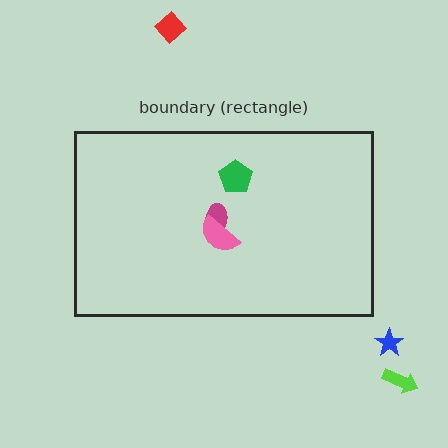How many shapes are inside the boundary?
3 inside, 3 outside.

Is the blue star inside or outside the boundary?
Outside.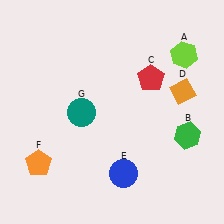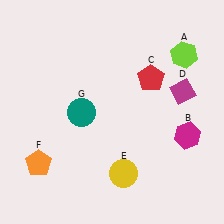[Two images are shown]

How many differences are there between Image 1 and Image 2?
There are 3 differences between the two images.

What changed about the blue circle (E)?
In Image 1, E is blue. In Image 2, it changed to yellow.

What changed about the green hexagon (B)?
In Image 1, B is green. In Image 2, it changed to magenta.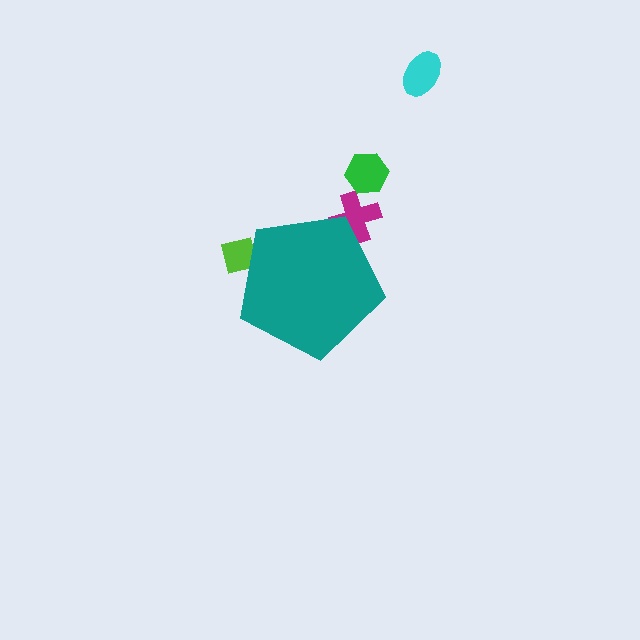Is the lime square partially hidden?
Yes, the lime square is partially hidden behind the teal pentagon.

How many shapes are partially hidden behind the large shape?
2 shapes are partially hidden.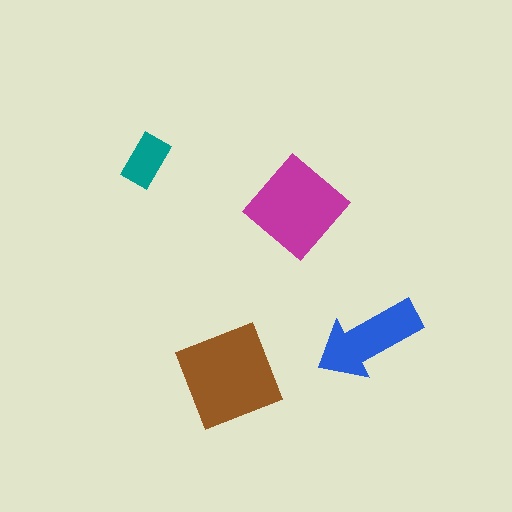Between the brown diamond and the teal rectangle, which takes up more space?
The brown diamond.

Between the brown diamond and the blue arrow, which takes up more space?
The brown diamond.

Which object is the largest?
The brown diamond.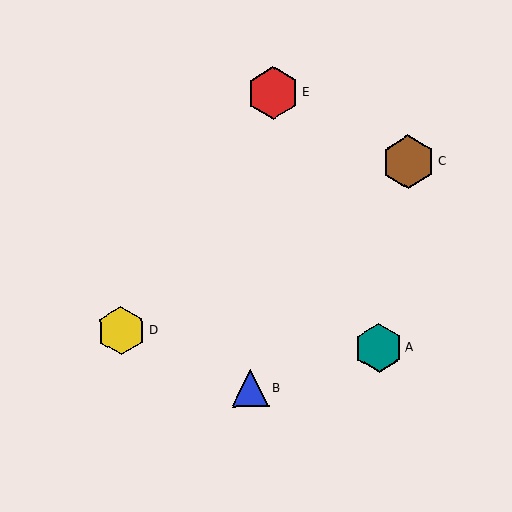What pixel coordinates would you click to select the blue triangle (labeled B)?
Click at (250, 388) to select the blue triangle B.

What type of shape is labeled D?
Shape D is a yellow hexagon.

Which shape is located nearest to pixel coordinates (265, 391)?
The blue triangle (labeled B) at (250, 388) is nearest to that location.